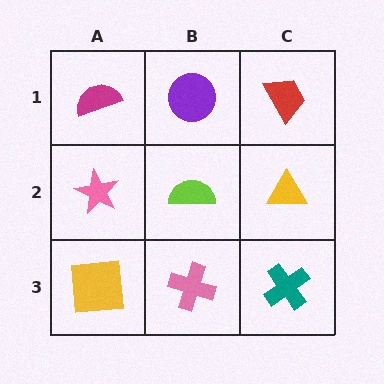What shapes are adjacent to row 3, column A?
A pink star (row 2, column A), a pink cross (row 3, column B).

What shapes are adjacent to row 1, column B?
A lime semicircle (row 2, column B), a magenta semicircle (row 1, column A), a red trapezoid (row 1, column C).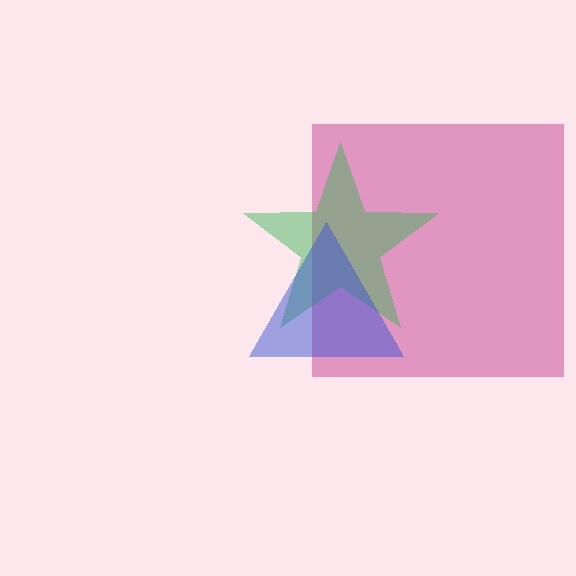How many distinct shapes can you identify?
There are 3 distinct shapes: a magenta square, a green star, a blue triangle.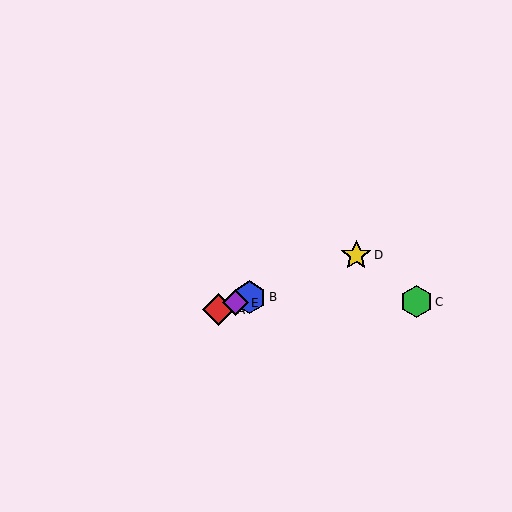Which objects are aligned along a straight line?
Objects A, B, D, E are aligned along a straight line.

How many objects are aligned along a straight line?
4 objects (A, B, D, E) are aligned along a straight line.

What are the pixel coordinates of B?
Object B is at (249, 297).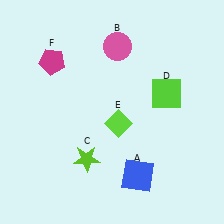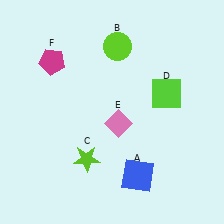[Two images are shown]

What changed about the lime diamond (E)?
In Image 1, E is lime. In Image 2, it changed to pink.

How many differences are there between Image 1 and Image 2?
There are 2 differences between the two images.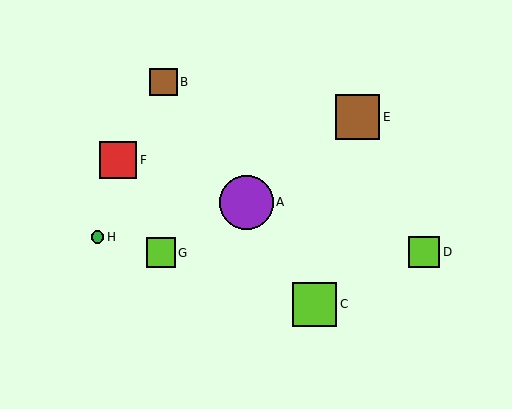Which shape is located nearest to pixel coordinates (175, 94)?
The brown square (labeled B) at (163, 82) is nearest to that location.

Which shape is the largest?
The purple circle (labeled A) is the largest.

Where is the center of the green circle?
The center of the green circle is at (97, 237).